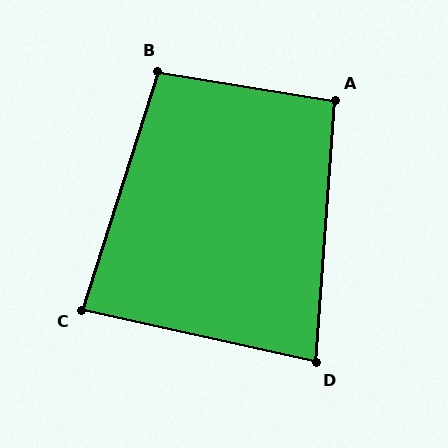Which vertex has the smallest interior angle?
D, at approximately 82 degrees.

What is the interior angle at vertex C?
Approximately 85 degrees (acute).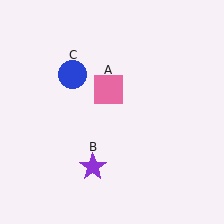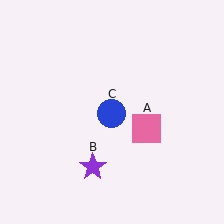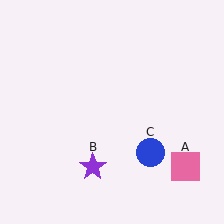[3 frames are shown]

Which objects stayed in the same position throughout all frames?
Purple star (object B) remained stationary.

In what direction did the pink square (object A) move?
The pink square (object A) moved down and to the right.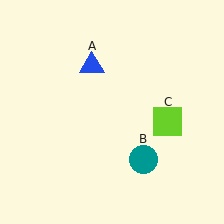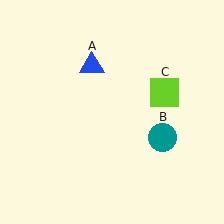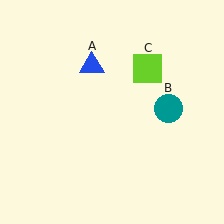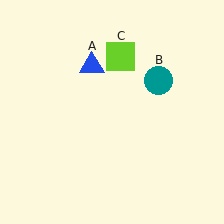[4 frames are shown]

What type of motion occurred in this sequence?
The teal circle (object B), lime square (object C) rotated counterclockwise around the center of the scene.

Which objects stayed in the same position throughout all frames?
Blue triangle (object A) remained stationary.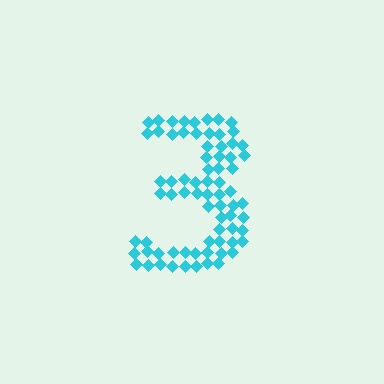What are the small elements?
The small elements are diamonds.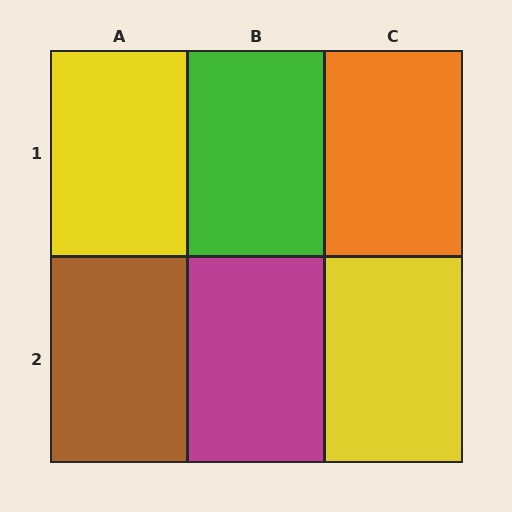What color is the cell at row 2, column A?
Brown.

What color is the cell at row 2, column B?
Magenta.